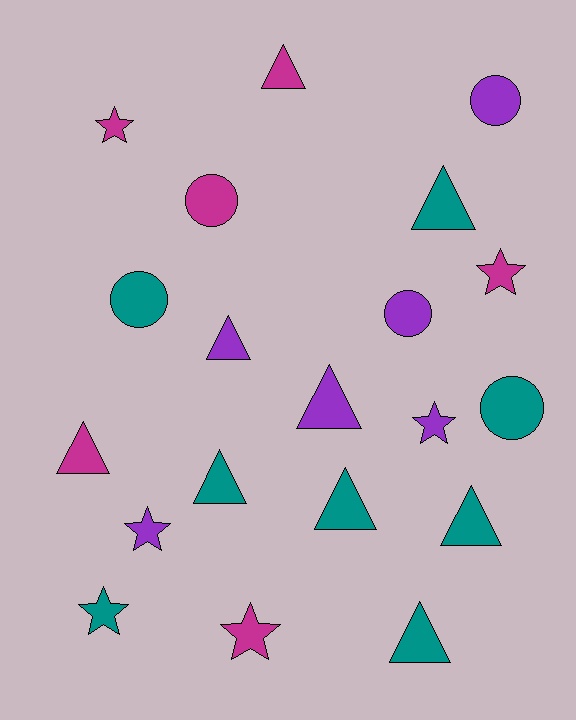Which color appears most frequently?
Teal, with 8 objects.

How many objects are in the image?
There are 20 objects.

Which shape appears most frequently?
Triangle, with 9 objects.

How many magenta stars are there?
There are 3 magenta stars.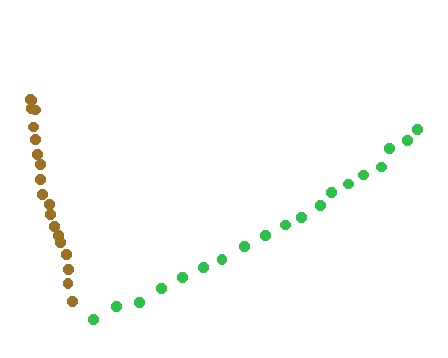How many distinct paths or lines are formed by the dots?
There are 2 distinct paths.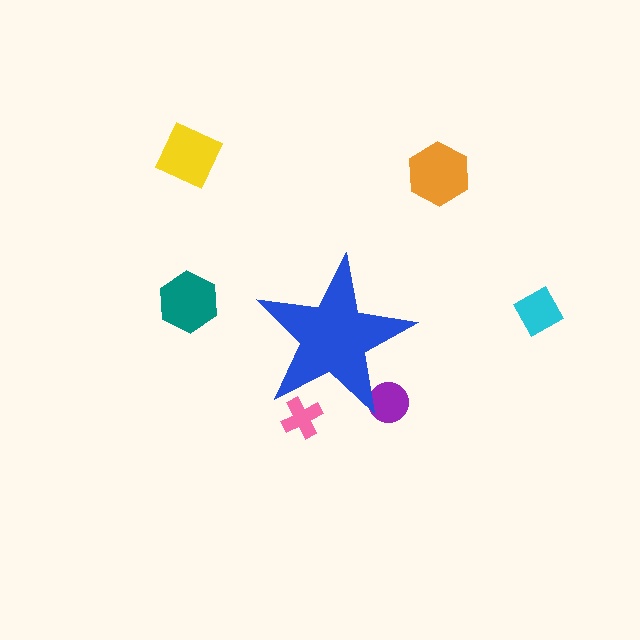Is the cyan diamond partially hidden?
No, the cyan diamond is fully visible.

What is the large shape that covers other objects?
A blue star.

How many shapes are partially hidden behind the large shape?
2 shapes are partially hidden.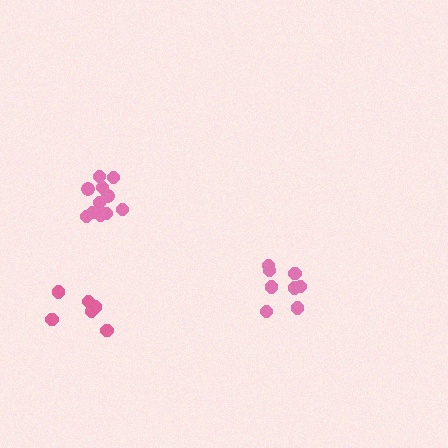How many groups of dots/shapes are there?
There are 3 groups.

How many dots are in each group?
Group 1: 8 dots, Group 2: 11 dots, Group 3: 6 dots (25 total).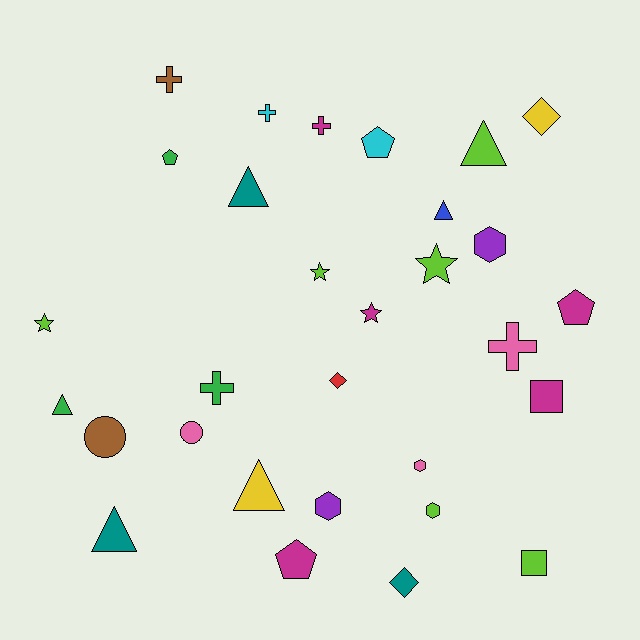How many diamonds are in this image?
There are 3 diamonds.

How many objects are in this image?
There are 30 objects.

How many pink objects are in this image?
There are 3 pink objects.